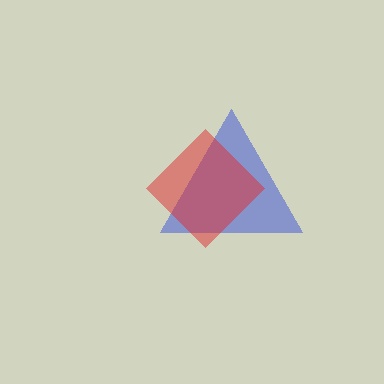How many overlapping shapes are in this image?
There are 2 overlapping shapes in the image.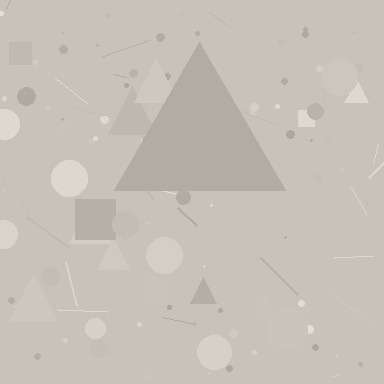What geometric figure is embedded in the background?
A triangle is embedded in the background.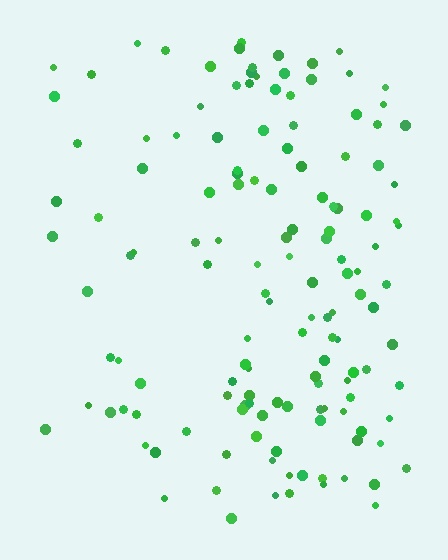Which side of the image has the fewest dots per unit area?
The left.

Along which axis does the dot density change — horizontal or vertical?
Horizontal.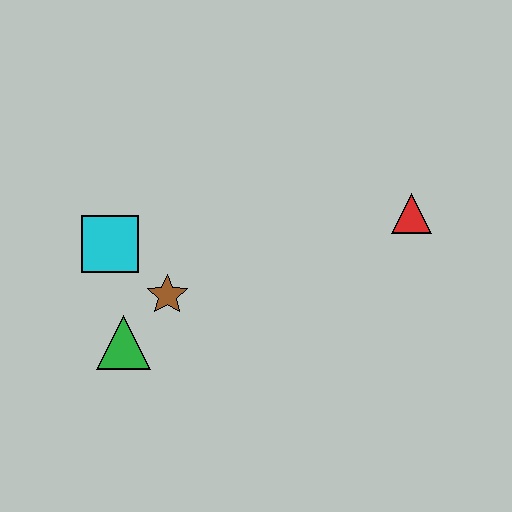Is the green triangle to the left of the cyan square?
No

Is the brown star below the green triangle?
No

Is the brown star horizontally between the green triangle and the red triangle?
Yes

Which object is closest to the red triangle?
The brown star is closest to the red triangle.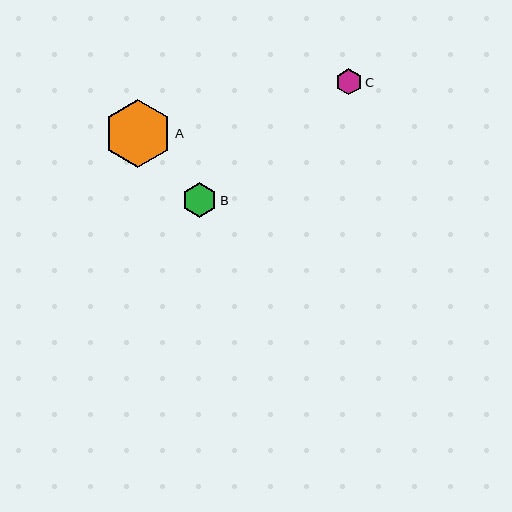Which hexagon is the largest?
Hexagon A is the largest with a size of approximately 68 pixels.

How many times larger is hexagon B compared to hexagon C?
Hexagon B is approximately 1.3 times the size of hexagon C.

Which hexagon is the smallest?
Hexagon C is the smallest with a size of approximately 26 pixels.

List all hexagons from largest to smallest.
From largest to smallest: A, B, C.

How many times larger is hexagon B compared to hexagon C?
Hexagon B is approximately 1.3 times the size of hexagon C.